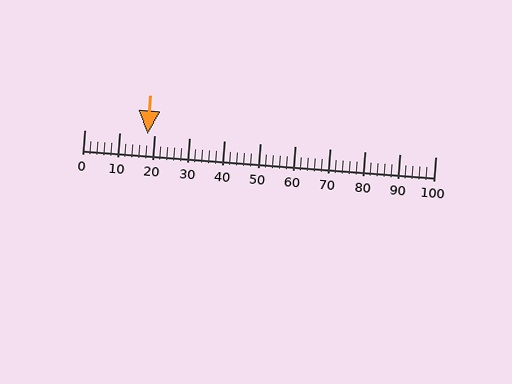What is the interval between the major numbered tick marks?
The major tick marks are spaced 10 units apart.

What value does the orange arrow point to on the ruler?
The orange arrow points to approximately 18.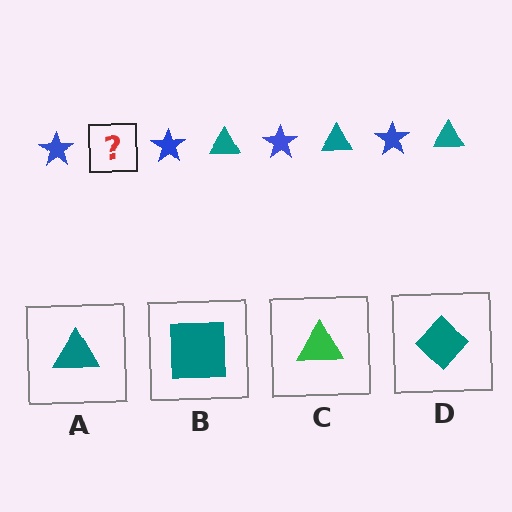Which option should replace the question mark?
Option A.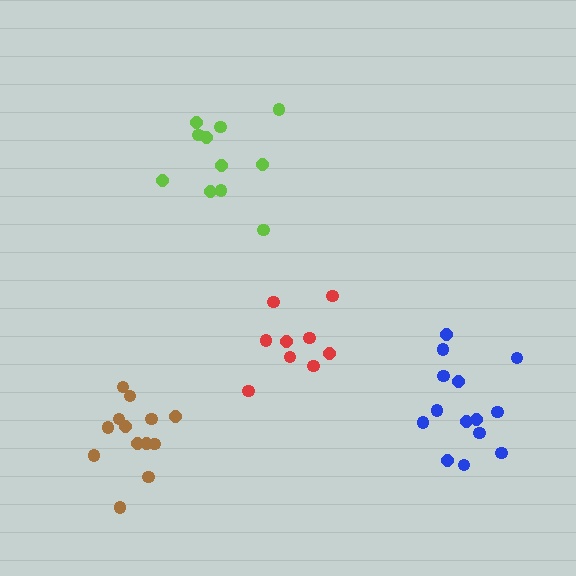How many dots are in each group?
Group 1: 14 dots, Group 2: 13 dots, Group 3: 9 dots, Group 4: 11 dots (47 total).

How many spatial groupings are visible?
There are 4 spatial groupings.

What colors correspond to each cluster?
The clusters are colored: blue, brown, red, lime.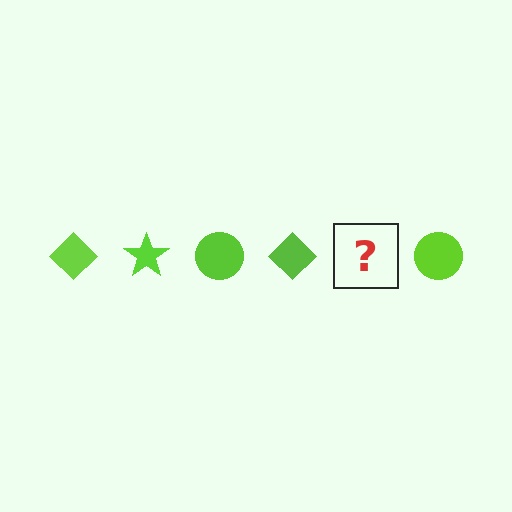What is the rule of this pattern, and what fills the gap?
The rule is that the pattern cycles through diamond, star, circle shapes in lime. The gap should be filled with a lime star.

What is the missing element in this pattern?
The missing element is a lime star.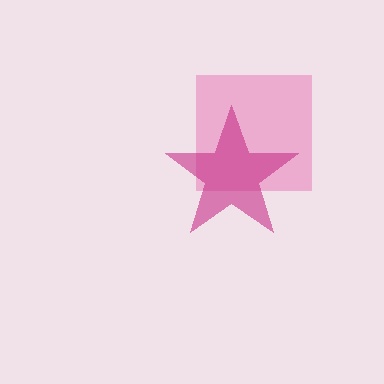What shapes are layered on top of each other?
The layered shapes are: a pink square, a magenta star.